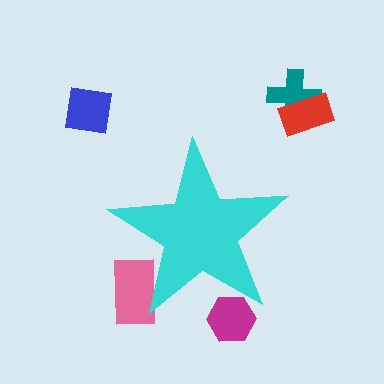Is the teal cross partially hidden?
No, the teal cross is fully visible.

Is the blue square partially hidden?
No, the blue square is fully visible.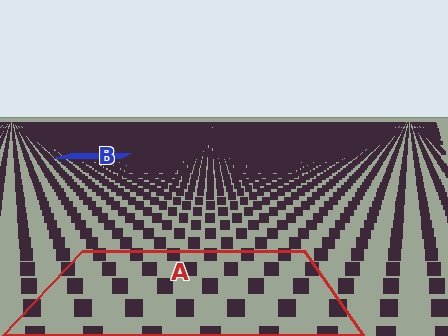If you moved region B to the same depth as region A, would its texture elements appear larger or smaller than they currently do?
They would appear larger. At a closer depth, the same texture elements are projected at a bigger on-screen size.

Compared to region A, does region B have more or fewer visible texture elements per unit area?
Region B has more texture elements per unit area — they are packed more densely because it is farther away.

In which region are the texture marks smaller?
The texture marks are smaller in region B, because it is farther away.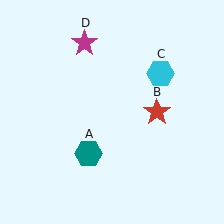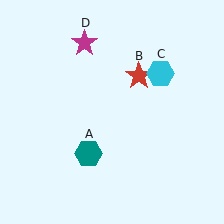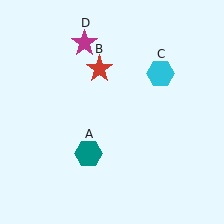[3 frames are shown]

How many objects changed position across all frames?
1 object changed position: red star (object B).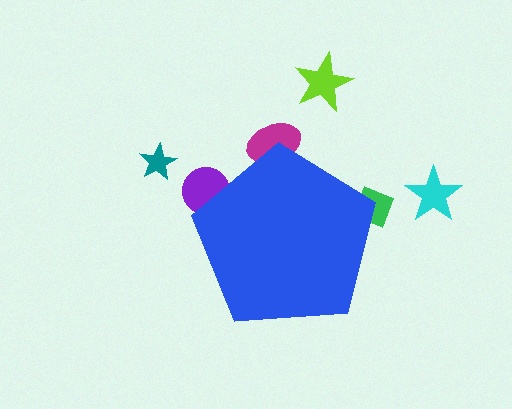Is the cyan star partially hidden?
No, the cyan star is fully visible.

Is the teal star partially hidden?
No, the teal star is fully visible.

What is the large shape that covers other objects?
A blue pentagon.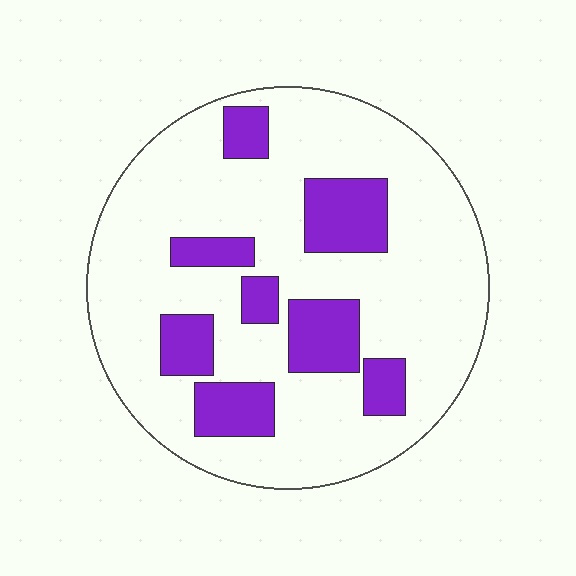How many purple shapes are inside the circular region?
8.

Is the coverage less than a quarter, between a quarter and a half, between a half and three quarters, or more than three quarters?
Less than a quarter.